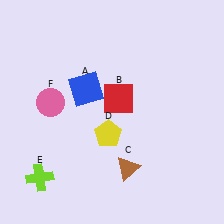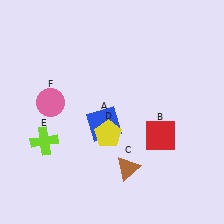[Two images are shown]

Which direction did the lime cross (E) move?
The lime cross (E) moved up.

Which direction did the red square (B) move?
The red square (B) moved right.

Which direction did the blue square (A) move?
The blue square (A) moved down.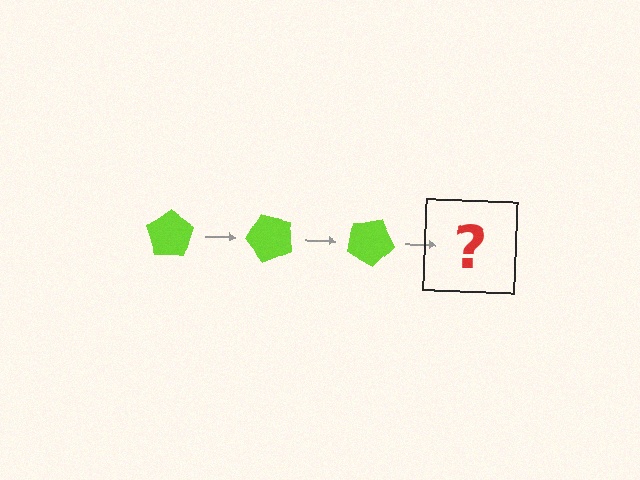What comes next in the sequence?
The next element should be a lime pentagon rotated 150 degrees.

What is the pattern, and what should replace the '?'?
The pattern is that the pentagon rotates 50 degrees each step. The '?' should be a lime pentagon rotated 150 degrees.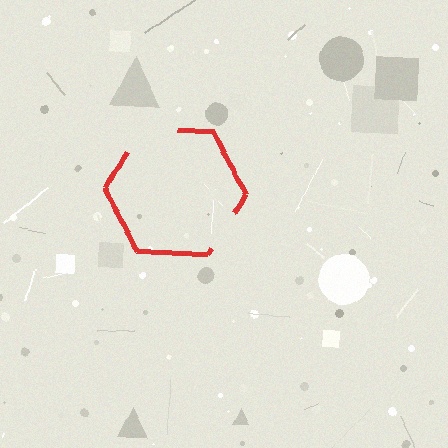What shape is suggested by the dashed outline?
The dashed outline suggests a hexagon.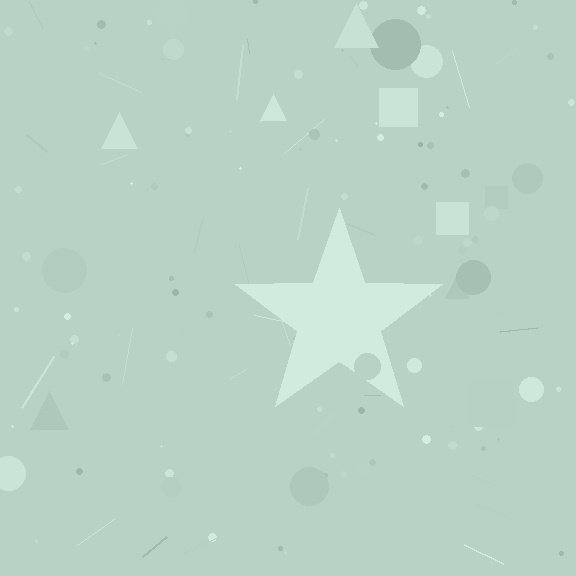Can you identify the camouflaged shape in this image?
The camouflaged shape is a star.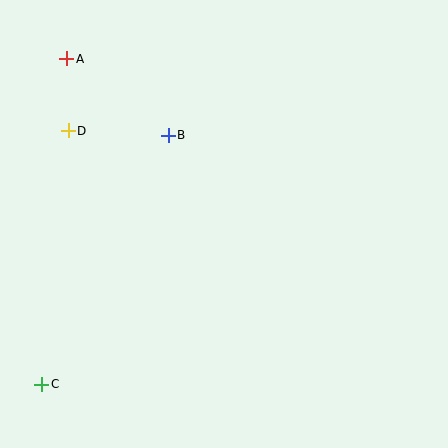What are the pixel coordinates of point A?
Point A is at (67, 59).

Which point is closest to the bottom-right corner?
Point C is closest to the bottom-right corner.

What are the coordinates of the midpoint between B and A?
The midpoint between B and A is at (118, 97).